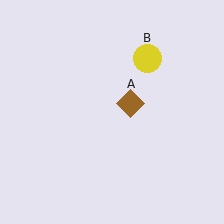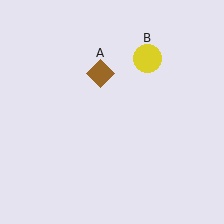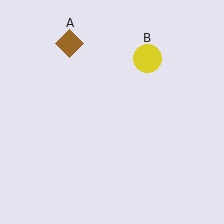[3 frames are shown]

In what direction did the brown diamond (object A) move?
The brown diamond (object A) moved up and to the left.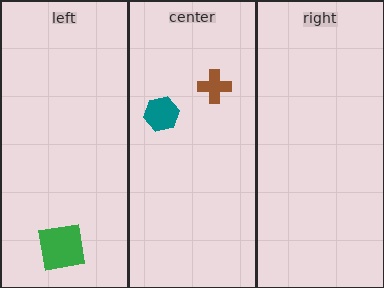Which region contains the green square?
The left region.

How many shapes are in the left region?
1.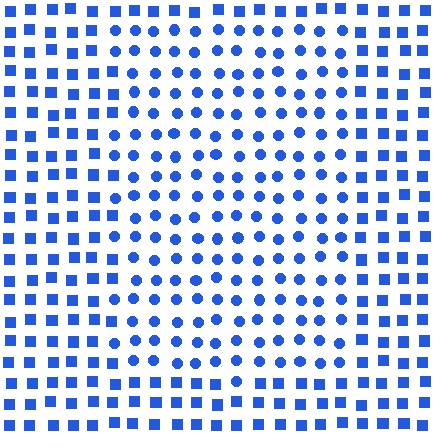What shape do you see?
I see a rectangle.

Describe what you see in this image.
The image is filled with small blue elements arranged in a uniform grid. A rectangle-shaped region contains circles, while the surrounding area contains squares. The boundary is defined purely by the change in element shape.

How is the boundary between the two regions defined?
The boundary is defined by a change in element shape: circles inside vs. squares outside. All elements share the same color and spacing.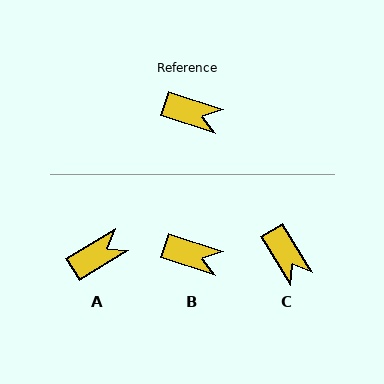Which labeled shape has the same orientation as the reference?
B.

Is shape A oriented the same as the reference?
No, it is off by about 49 degrees.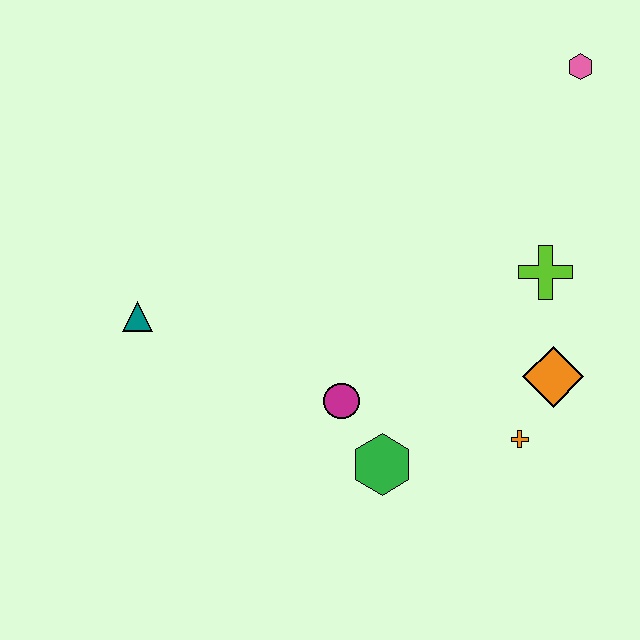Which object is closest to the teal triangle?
The magenta circle is closest to the teal triangle.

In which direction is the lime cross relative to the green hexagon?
The lime cross is above the green hexagon.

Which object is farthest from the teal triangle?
The pink hexagon is farthest from the teal triangle.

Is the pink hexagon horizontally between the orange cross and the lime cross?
No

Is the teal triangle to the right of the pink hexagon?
No